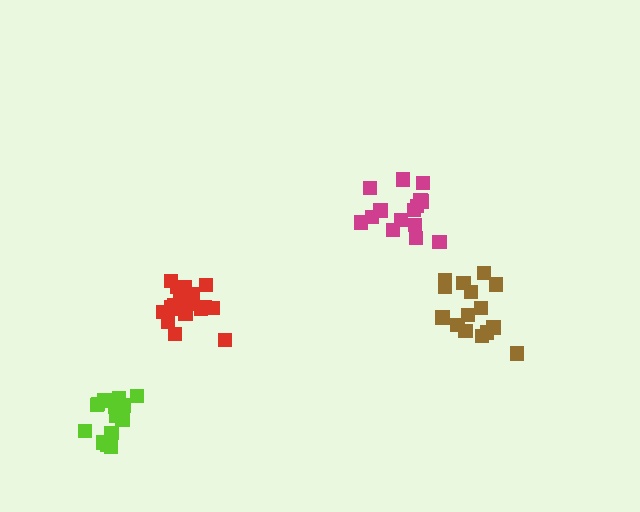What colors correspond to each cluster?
The clusters are colored: lime, red, magenta, brown.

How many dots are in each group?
Group 1: 16 dots, Group 2: 19 dots, Group 3: 15 dots, Group 4: 15 dots (65 total).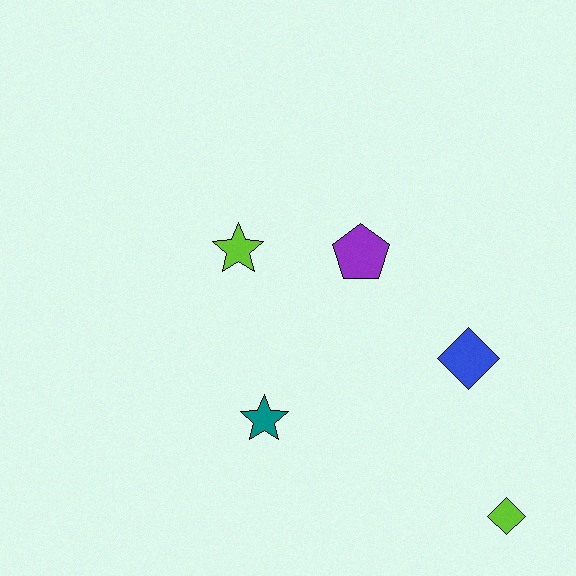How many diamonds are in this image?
There are 2 diamonds.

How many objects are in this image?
There are 5 objects.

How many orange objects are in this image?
There are no orange objects.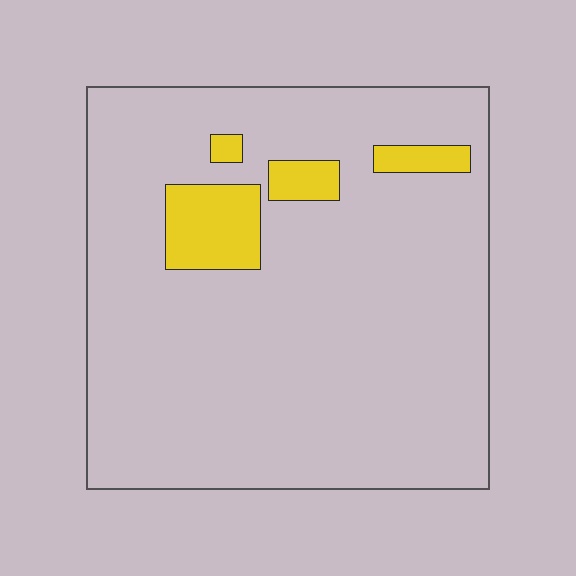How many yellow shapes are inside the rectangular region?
4.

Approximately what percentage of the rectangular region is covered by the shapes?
Approximately 10%.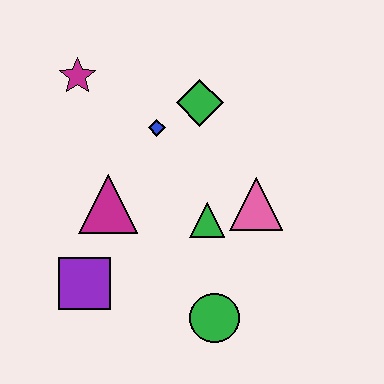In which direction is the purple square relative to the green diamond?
The purple square is below the green diamond.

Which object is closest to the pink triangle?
The green triangle is closest to the pink triangle.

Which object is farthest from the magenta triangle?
The green circle is farthest from the magenta triangle.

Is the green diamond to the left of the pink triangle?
Yes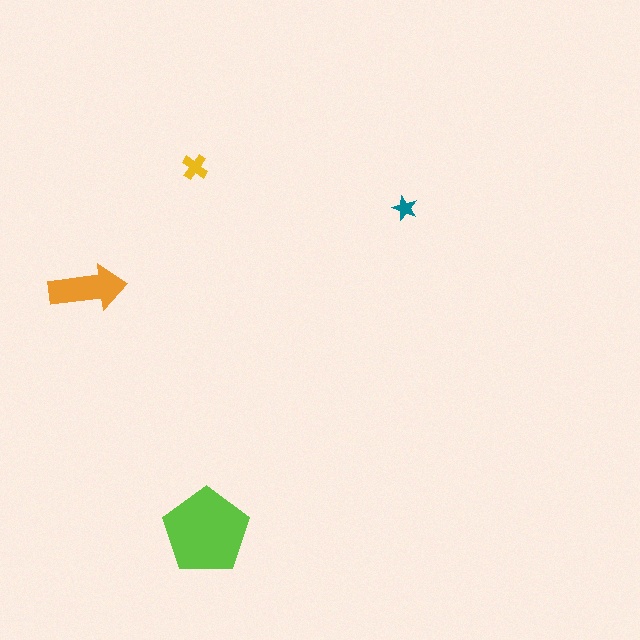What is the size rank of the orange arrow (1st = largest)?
2nd.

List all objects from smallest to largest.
The teal star, the yellow cross, the orange arrow, the lime pentagon.